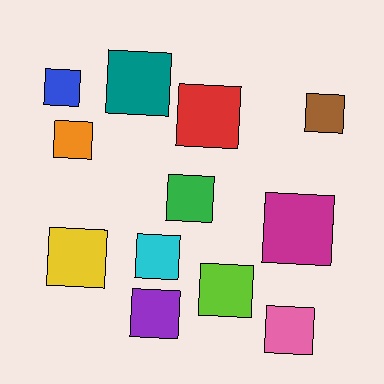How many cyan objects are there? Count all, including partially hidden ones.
There is 1 cyan object.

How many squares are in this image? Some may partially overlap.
There are 12 squares.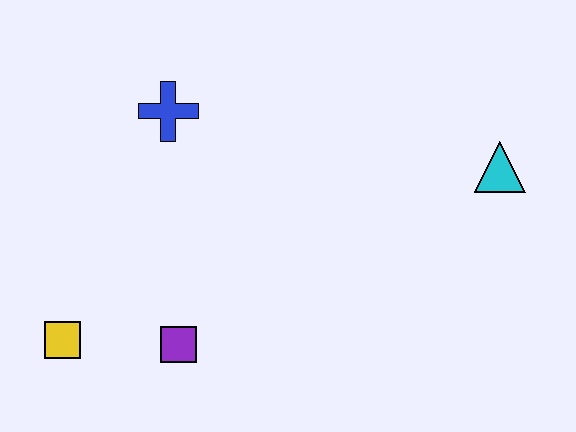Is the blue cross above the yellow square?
Yes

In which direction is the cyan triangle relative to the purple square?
The cyan triangle is to the right of the purple square.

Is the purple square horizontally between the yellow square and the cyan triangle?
Yes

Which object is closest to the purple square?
The yellow square is closest to the purple square.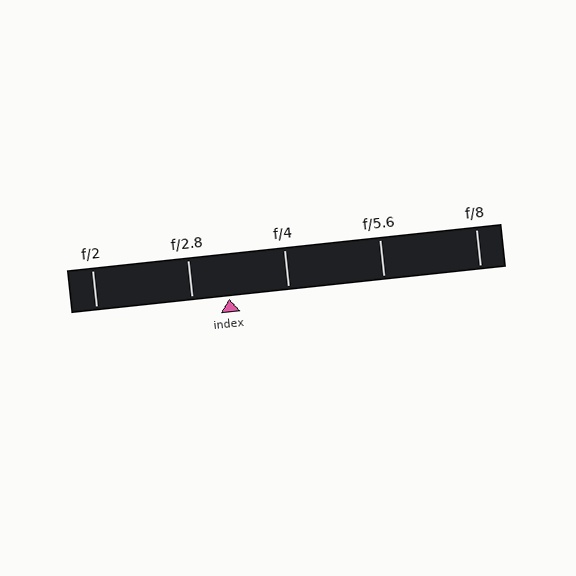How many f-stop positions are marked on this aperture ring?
There are 5 f-stop positions marked.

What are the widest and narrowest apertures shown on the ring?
The widest aperture shown is f/2 and the narrowest is f/8.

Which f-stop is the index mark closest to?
The index mark is closest to f/2.8.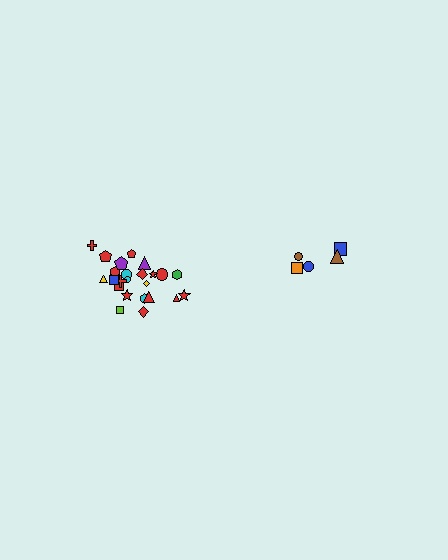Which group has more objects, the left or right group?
The left group.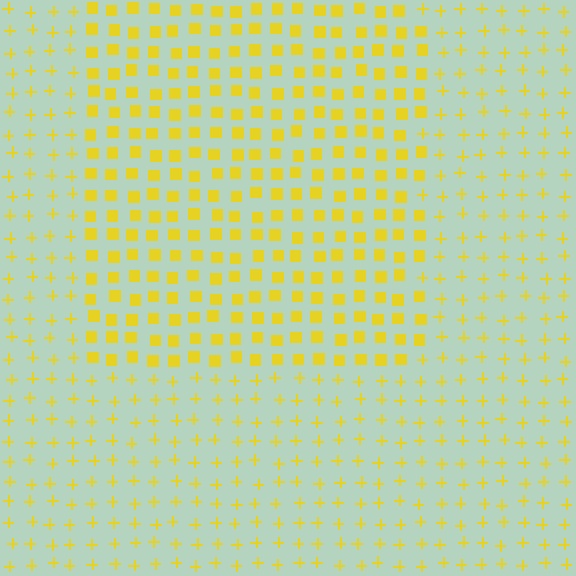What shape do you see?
I see a rectangle.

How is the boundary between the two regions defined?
The boundary is defined by a change in element shape: squares inside vs. plus signs outside. All elements share the same color and spacing.